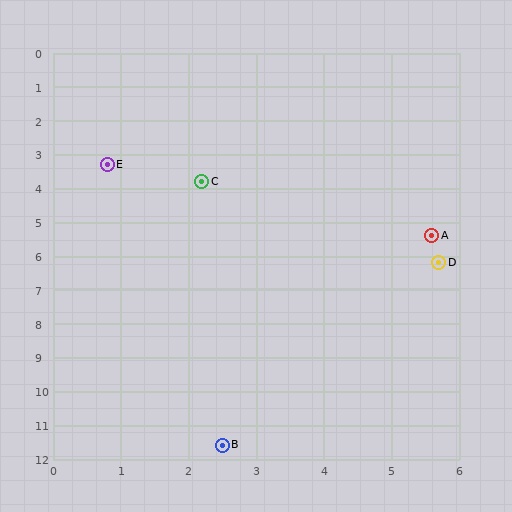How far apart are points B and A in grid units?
Points B and A are about 6.9 grid units apart.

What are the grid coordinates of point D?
Point D is at approximately (5.7, 6.2).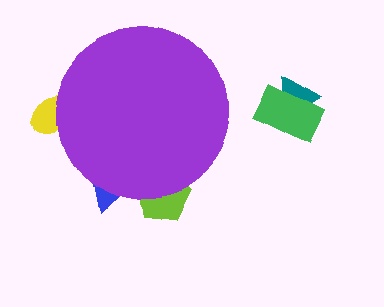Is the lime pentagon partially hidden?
Yes, the lime pentagon is partially hidden behind the purple circle.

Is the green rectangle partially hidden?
No, the green rectangle is fully visible.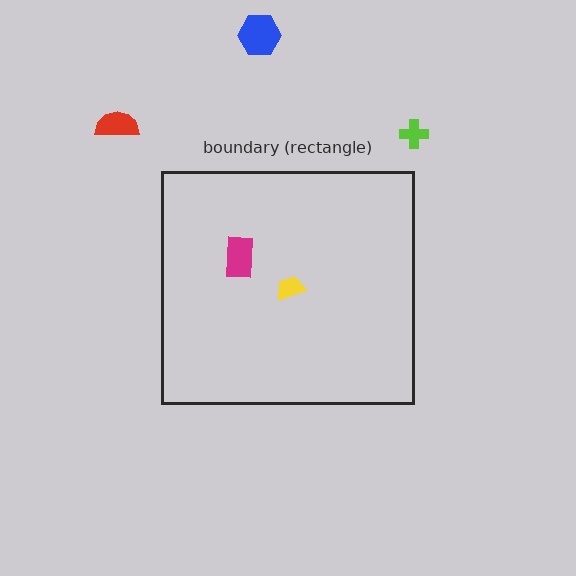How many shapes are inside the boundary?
2 inside, 3 outside.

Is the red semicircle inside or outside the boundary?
Outside.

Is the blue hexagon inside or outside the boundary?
Outside.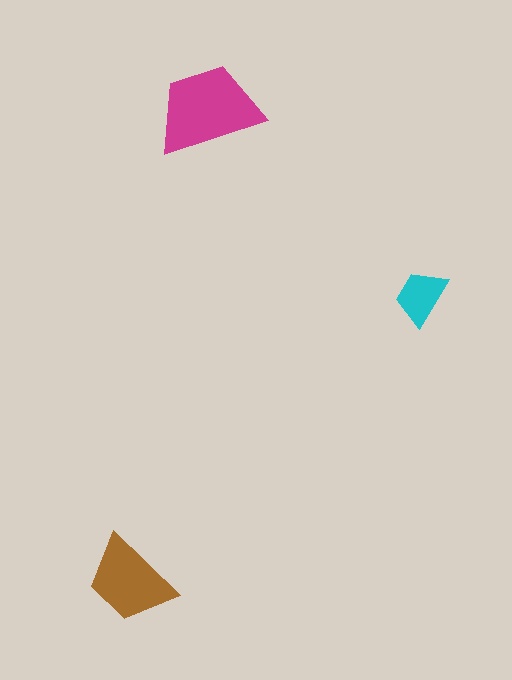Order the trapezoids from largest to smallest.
the magenta one, the brown one, the cyan one.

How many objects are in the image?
There are 3 objects in the image.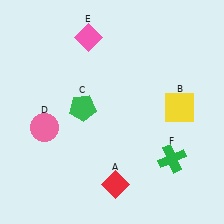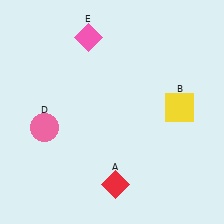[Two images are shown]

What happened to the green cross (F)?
The green cross (F) was removed in Image 2. It was in the bottom-right area of Image 1.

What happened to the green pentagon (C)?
The green pentagon (C) was removed in Image 2. It was in the top-left area of Image 1.